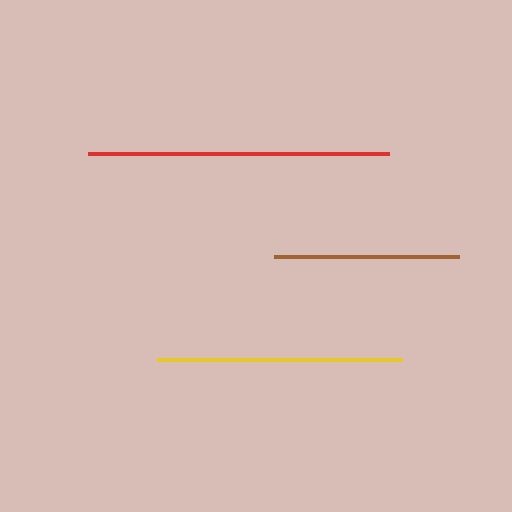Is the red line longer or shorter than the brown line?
The red line is longer than the brown line.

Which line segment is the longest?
The red line is the longest at approximately 301 pixels.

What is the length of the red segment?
The red segment is approximately 301 pixels long.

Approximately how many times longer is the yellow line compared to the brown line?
The yellow line is approximately 1.3 times the length of the brown line.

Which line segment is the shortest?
The brown line is the shortest at approximately 184 pixels.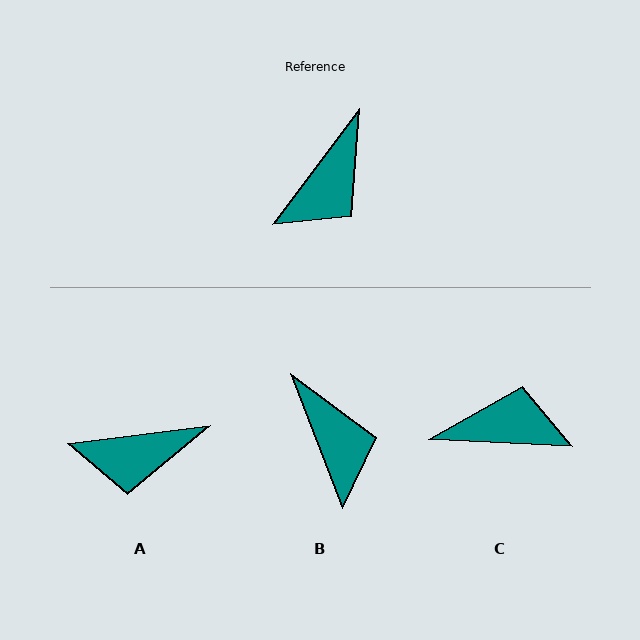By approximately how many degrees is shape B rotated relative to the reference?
Approximately 58 degrees counter-clockwise.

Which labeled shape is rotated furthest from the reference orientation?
C, about 124 degrees away.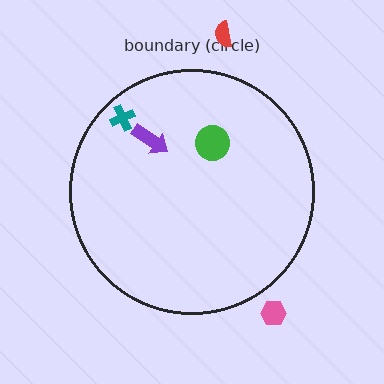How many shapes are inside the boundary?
3 inside, 2 outside.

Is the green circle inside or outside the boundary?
Inside.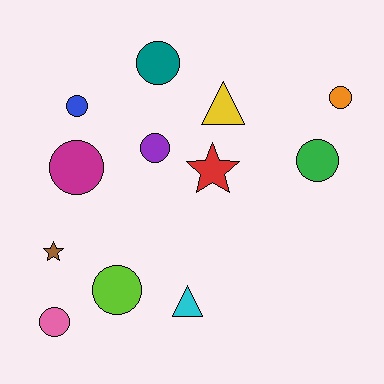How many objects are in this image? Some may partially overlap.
There are 12 objects.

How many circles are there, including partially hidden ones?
There are 8 circles.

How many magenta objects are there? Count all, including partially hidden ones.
There is 1 magenta object.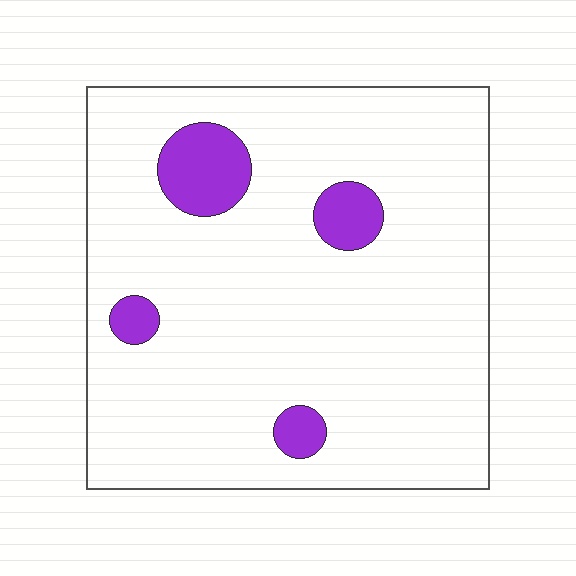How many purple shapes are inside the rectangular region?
4.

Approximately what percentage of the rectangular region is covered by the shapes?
Approximately 10%.